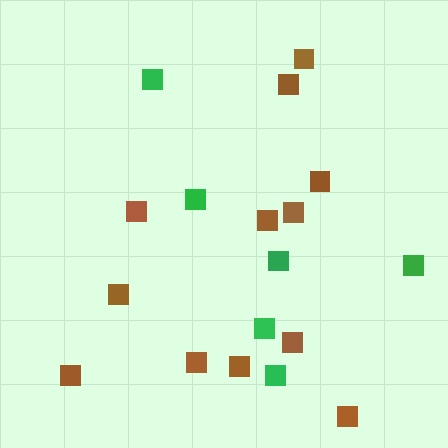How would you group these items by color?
There are 2 groups: one group of green squares (6) and one group of brown squares (12).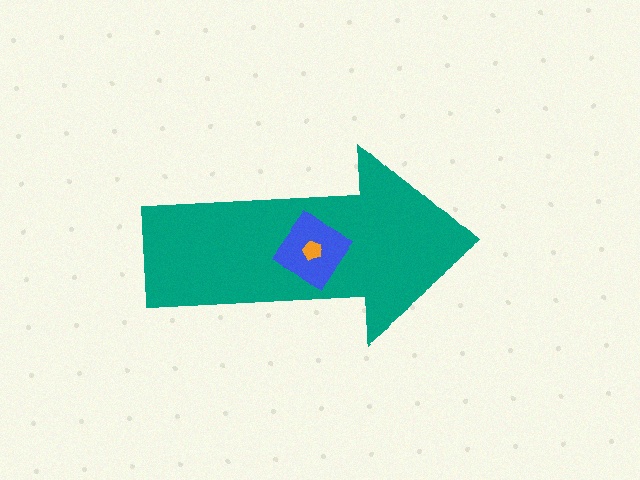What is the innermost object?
The orange pentagon.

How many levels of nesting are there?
3.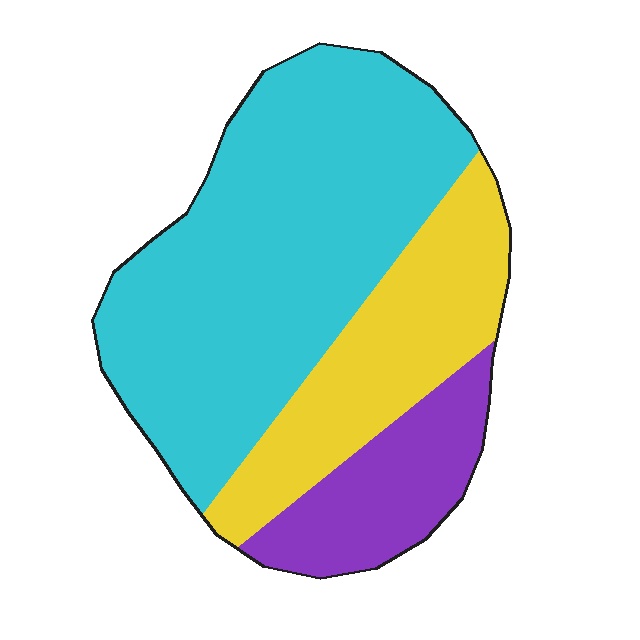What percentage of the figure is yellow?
Yellow covers 26% of the figure.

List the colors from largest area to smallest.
From largest to smallest: cyan, yellow, purple.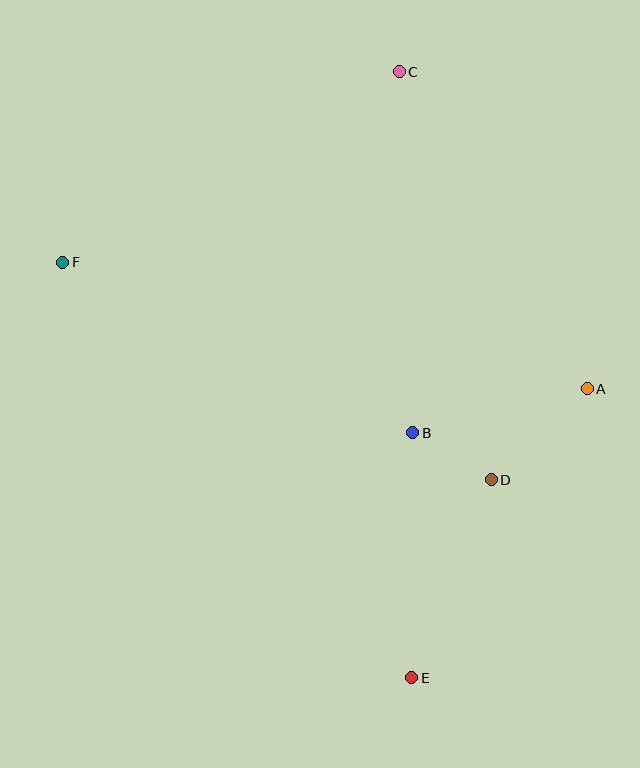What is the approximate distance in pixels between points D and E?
The distance between D and E is approximately 213 pixels.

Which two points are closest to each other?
Points B and D are closest to each other.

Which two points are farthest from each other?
Points C and E are farthest from each other.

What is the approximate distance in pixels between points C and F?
The distance between C and F is approximately 387 pixels.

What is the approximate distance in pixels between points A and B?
The distance between A and B is approximately 180 pixels.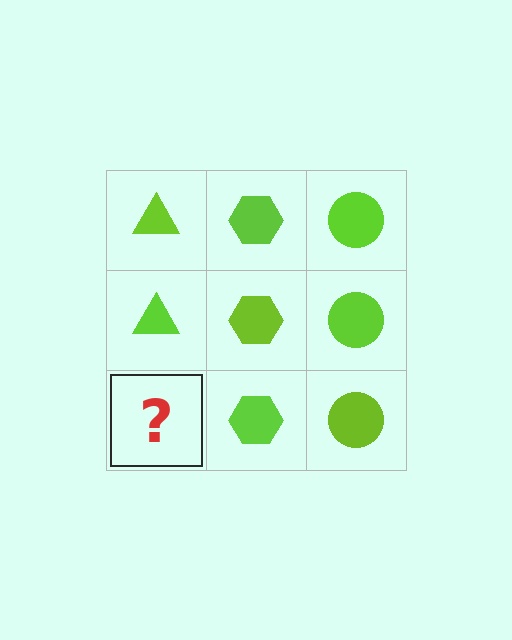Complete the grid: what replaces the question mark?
The question mark should be replaced with a lime triangle.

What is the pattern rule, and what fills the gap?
The rule is that each column has a consistent shape. The gap should be filled with a lime triangle.